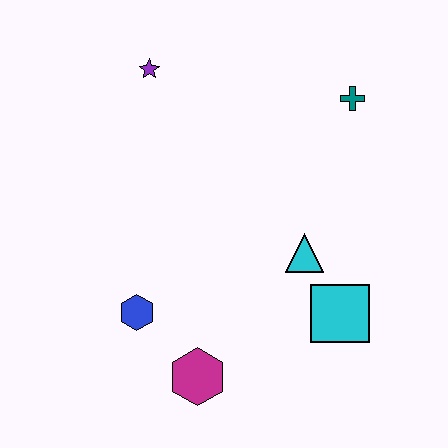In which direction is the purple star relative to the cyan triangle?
The purple star is above the cyan triangle.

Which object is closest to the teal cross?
The cyan triangle is closest to the teal cross.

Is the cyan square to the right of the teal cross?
No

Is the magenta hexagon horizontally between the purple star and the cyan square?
Yes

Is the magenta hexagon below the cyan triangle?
Yes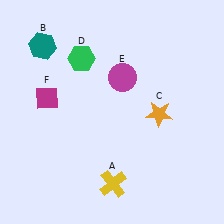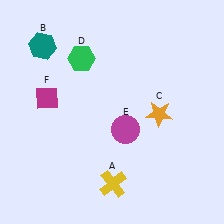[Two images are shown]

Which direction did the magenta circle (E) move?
The magenta circle (E) moved down.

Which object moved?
The magenta circle (E) moved down.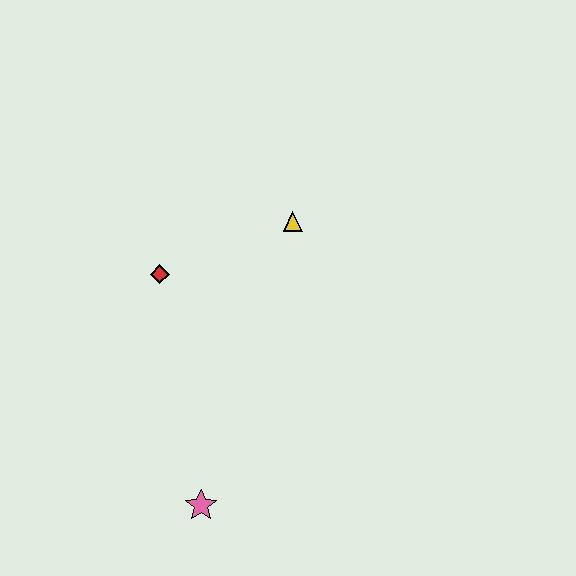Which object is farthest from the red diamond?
The pink star is farthest from the red diamond.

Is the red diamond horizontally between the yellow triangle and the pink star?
No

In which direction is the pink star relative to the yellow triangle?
The pink star is below the yellow triangle.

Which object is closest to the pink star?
The red diamond is closest to the pink star.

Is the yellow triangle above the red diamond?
Yes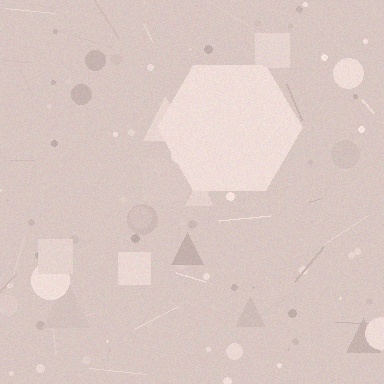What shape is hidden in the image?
A hexagon is hidden in the image.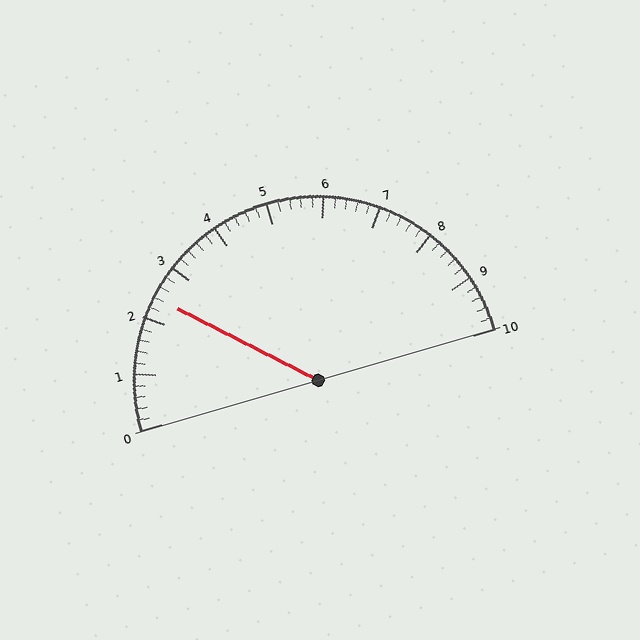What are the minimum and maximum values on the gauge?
The gauge ranges from 0 to 10.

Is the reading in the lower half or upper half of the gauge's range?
The reading is in the lower half of the range (0 to 10).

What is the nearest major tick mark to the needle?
The nearest major tick mark is 2.